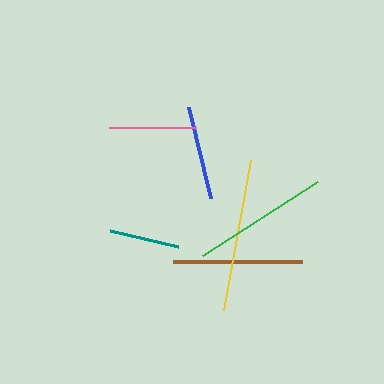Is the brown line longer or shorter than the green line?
The green line is longer than the brown line.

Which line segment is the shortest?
The teal line is the shortest at approximately 70 pixels.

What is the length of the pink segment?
The pink segment is approximately 87 pixels long.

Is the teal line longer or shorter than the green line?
The green line is longer than the teal line.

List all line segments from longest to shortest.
From longest to shortest: yellow, green, brown, blue, pink, teal.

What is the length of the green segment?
The green segment is approximately 137 pixels long.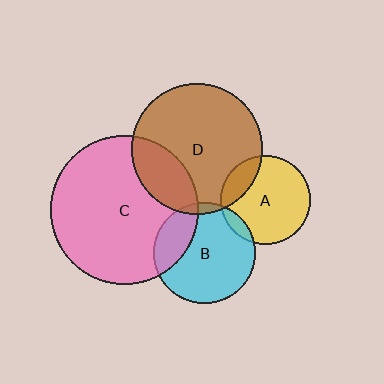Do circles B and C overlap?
Yes.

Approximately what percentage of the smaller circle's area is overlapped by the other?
Approximately 25%.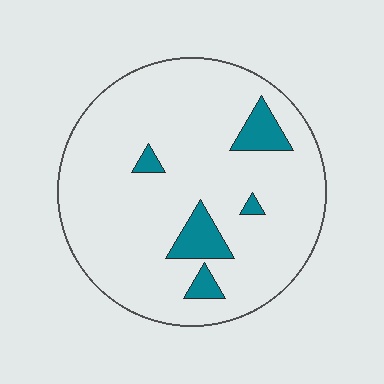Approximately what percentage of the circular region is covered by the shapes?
Approximately 10%.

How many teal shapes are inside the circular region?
5.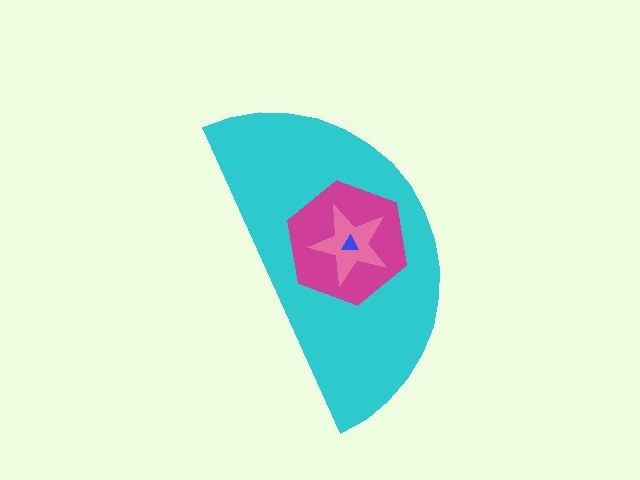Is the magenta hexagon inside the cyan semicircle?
Yes.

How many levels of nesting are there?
4.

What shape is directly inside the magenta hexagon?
The pink star.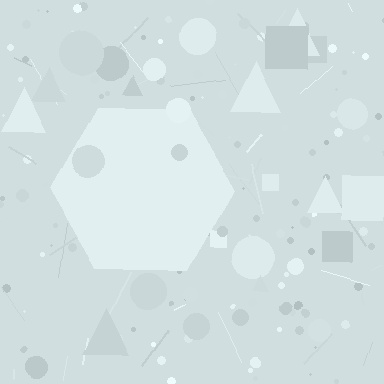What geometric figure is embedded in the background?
A hexagon is embedded in the background.